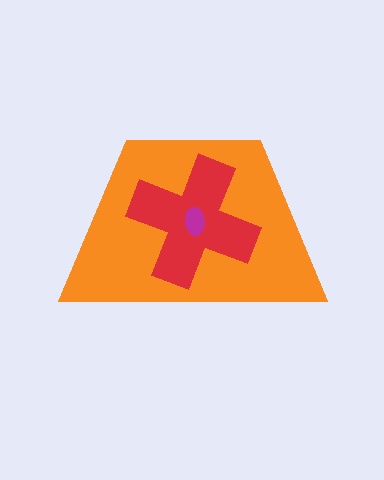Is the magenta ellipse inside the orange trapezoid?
Yes.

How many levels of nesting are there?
3.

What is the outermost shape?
The orange trapezoid.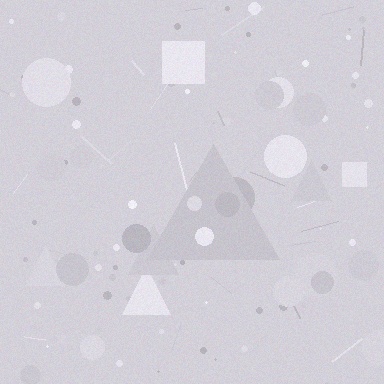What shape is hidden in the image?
A triangle is hidden in the image.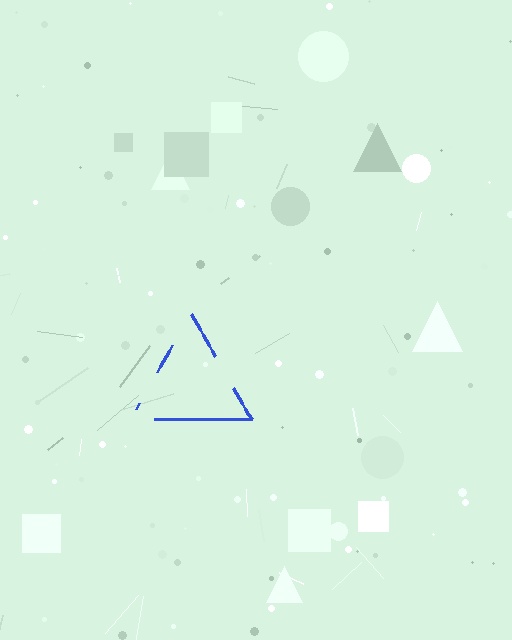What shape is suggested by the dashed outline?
The dashed outline suggests a triangle.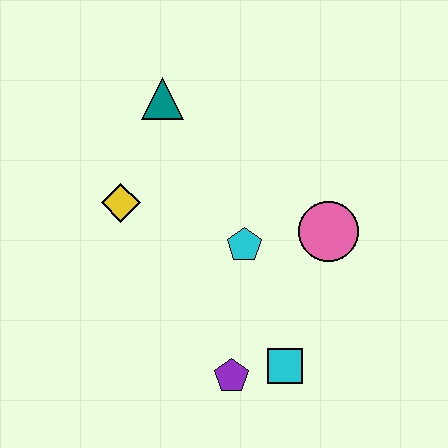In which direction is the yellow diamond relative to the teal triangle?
The yellow diamond is below the teal triangle.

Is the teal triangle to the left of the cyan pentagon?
Yes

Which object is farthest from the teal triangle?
The cyan square is farthest from the teal triangle.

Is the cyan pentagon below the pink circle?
Yes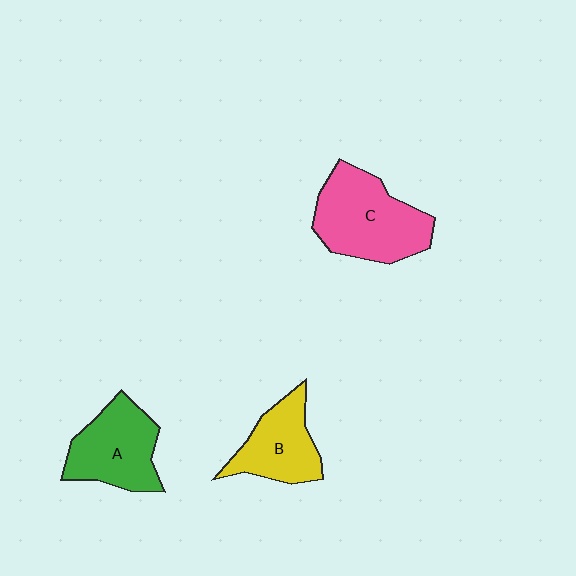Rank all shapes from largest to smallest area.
From largest to smallest: C (pink), A (green), B (yellow).